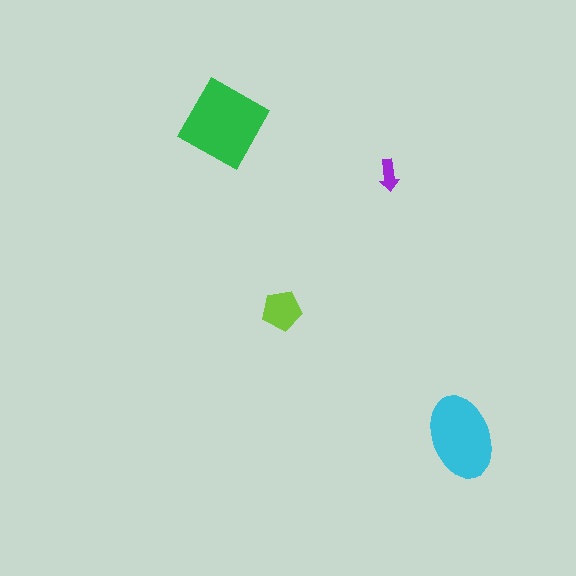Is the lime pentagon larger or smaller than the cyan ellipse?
Smaller.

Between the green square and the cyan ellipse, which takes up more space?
The green square.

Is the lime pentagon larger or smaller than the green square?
Smaller.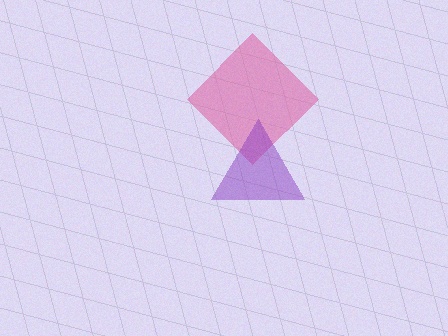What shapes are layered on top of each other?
The layered shapes are: a pink diamond, a purple triangle.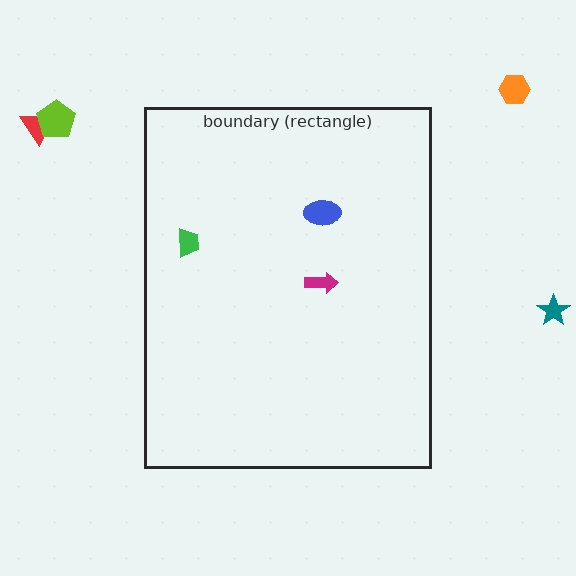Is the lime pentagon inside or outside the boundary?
Outside.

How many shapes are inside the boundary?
3 inside, 4 outside.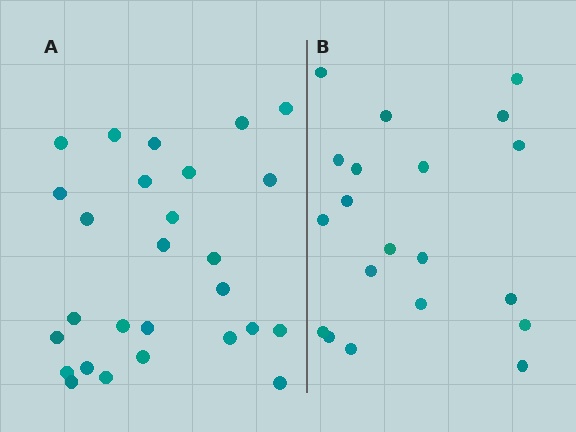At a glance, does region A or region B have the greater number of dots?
Region A (the left region) has more dots.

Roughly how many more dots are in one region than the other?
Region A has roughly 8 or so more dots than region B.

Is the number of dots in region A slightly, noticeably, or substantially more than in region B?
Region A has noticeably more, but not dramatically so. The ratio is roughly 1.4 to 1.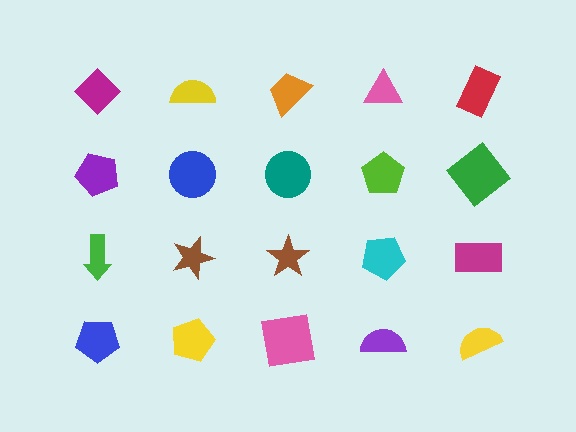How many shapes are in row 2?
5 shapes.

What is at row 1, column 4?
A pink triangle.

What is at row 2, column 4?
A lime pentagon.